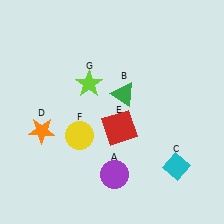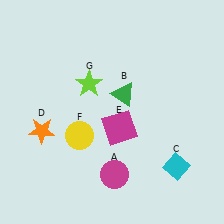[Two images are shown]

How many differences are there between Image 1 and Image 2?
There are 2 differences between the two images.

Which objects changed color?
A changed from purple to magenta. E changed from red to magenta.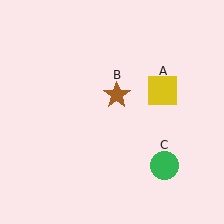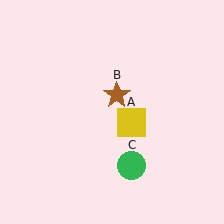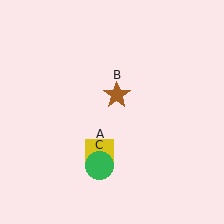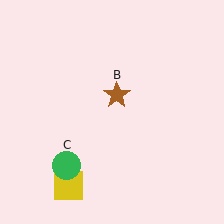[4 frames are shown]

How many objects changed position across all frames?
2 objects changed position: yellow square (object A), green circle (object C).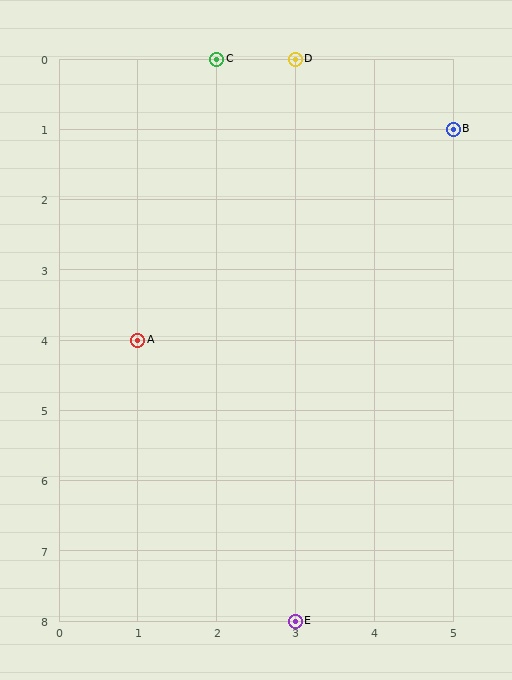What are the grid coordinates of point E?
Point E is at grid coordinates (3, 8).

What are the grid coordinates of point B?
Point B is at grid coordinates (5, 1).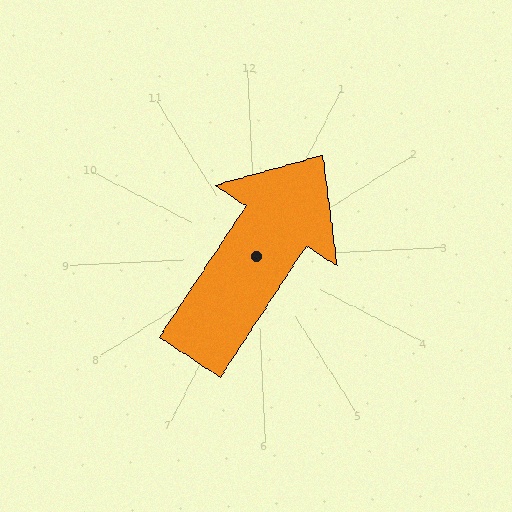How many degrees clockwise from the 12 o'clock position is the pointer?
Approximately 36 degrees.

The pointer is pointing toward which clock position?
Roughly 1 o'clock.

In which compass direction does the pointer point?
Northeast.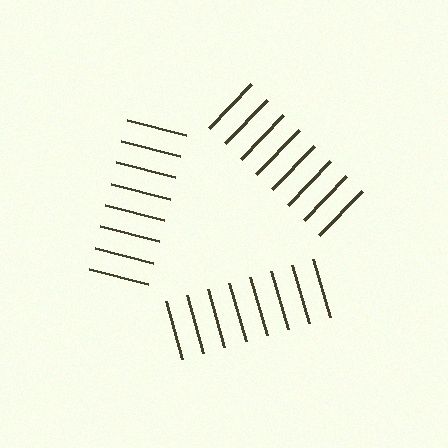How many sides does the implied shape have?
3 sides — the line-ends trace a triangle.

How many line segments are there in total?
24 — 8 along each of the 3 edges.